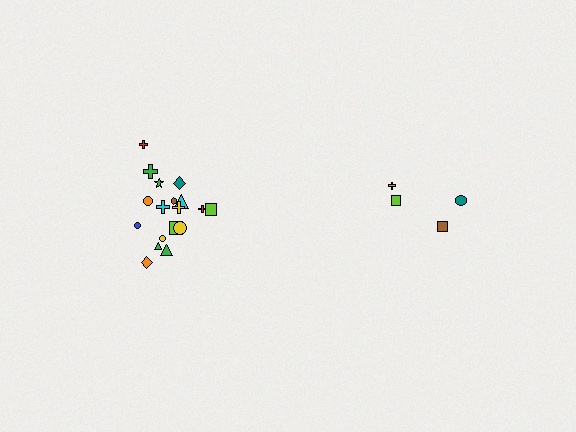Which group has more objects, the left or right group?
The left group.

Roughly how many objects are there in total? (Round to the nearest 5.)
Roughly 20 objects in total.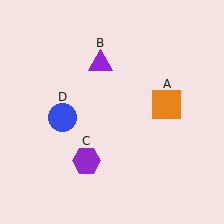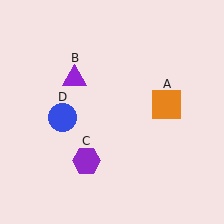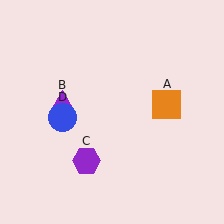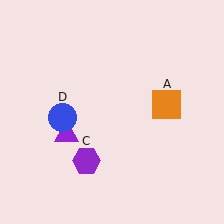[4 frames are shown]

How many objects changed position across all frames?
1 object changed position: purple triangle (object B).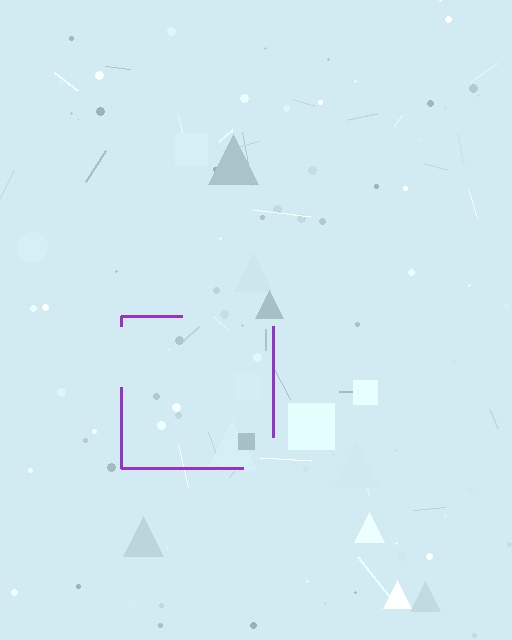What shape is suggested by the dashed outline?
The dashed outline suggests a square.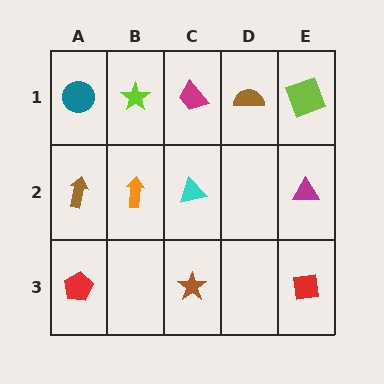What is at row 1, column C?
A magenta trapezoid.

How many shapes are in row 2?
4 shapes.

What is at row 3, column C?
A brown star.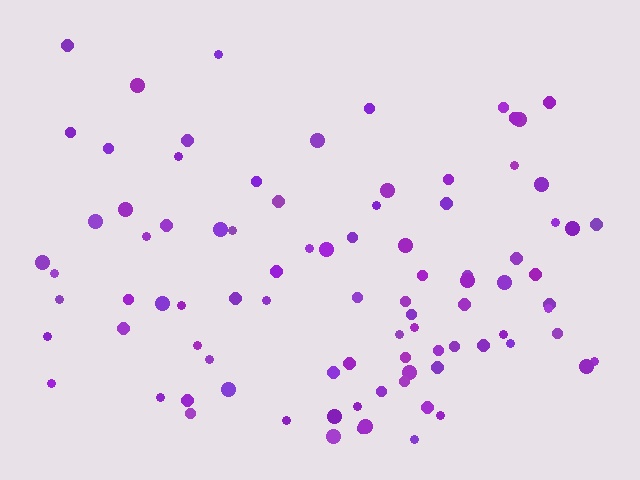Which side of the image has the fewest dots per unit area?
The top.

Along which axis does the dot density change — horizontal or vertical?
Vertical.